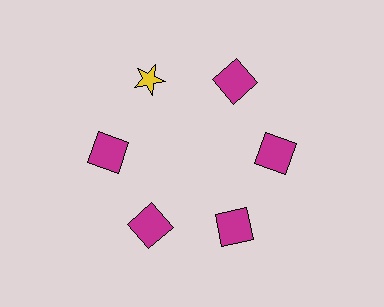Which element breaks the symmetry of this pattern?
The yellow star at roughly the 11 o'clock position breaks the symmetry. All other shapes are magenta squares.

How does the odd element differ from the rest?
It differs in both color (yellow instead of magenta) and shape (star instead of square).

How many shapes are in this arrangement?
There are 6 shapes arranged in a ring pattern.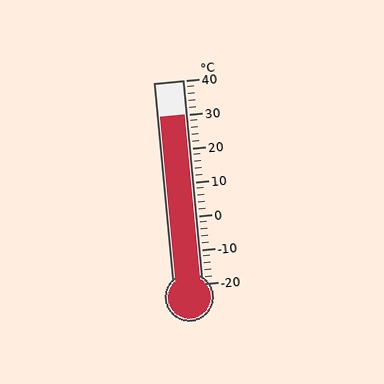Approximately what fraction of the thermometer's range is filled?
The thermometer is filled to approximately 85% of its range.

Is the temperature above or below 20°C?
The temperature is above 20°C.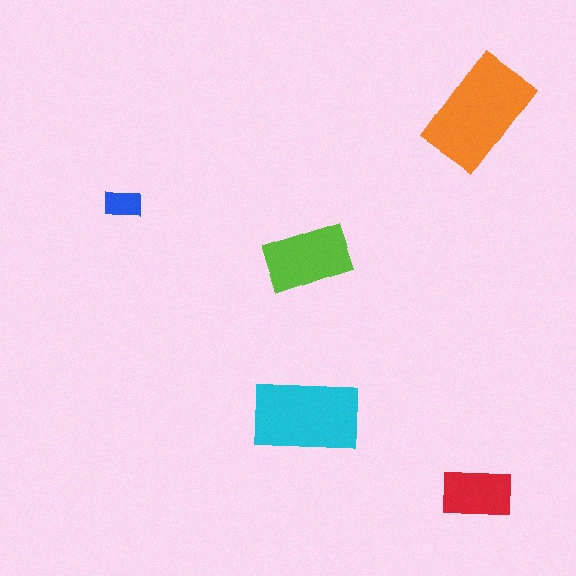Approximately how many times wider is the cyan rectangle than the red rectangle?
About 1.5 times wider.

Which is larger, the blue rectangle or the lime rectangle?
The lime one.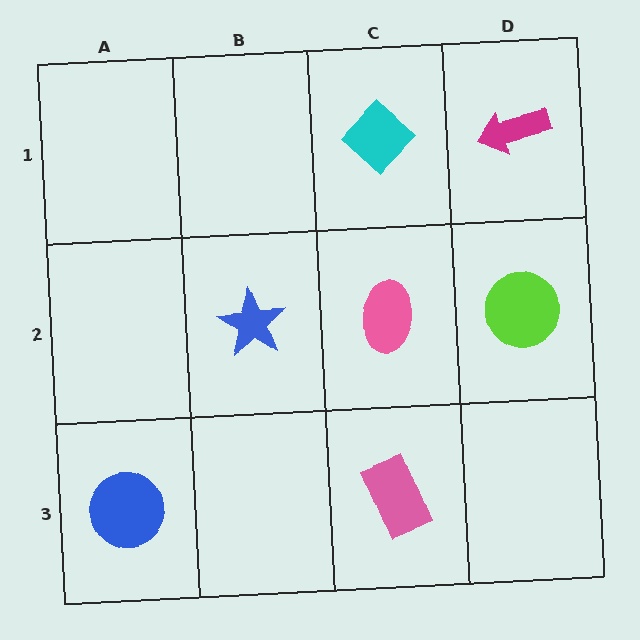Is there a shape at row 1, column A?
No, that cell is empty.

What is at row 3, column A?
A blue circle.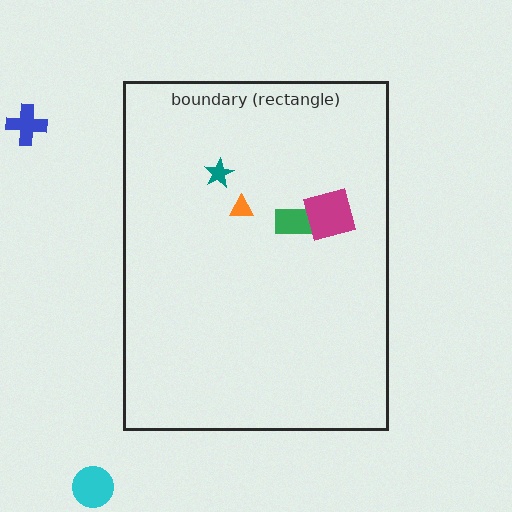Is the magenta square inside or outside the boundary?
Inside.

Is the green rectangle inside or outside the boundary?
Inside.